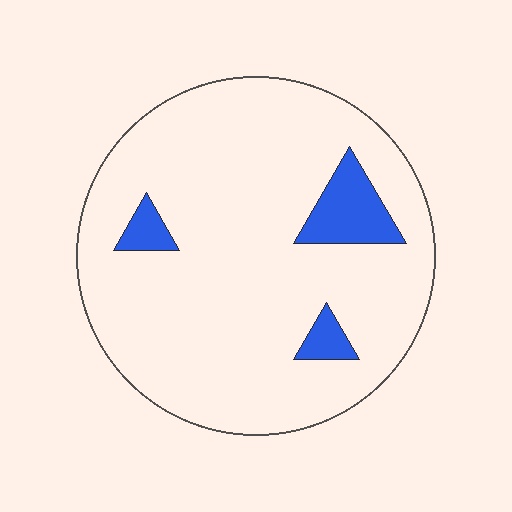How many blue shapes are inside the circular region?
3.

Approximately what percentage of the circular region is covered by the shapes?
Approximately 10%.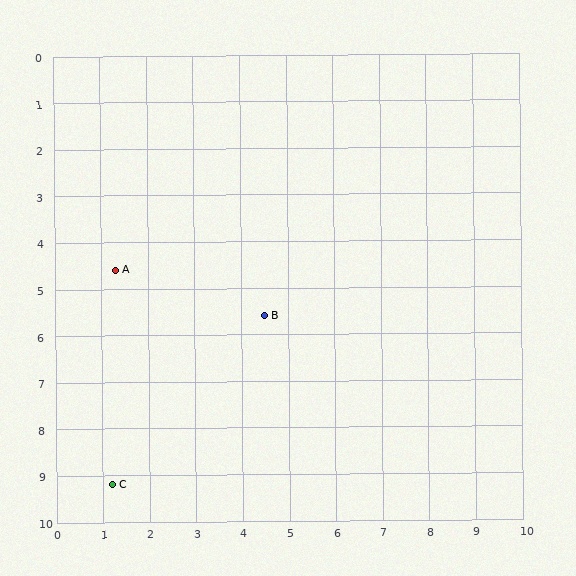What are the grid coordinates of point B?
Point B is at approximately (4.5, 5.6).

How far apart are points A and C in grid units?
Points A and C are about 4.6 grid units apart.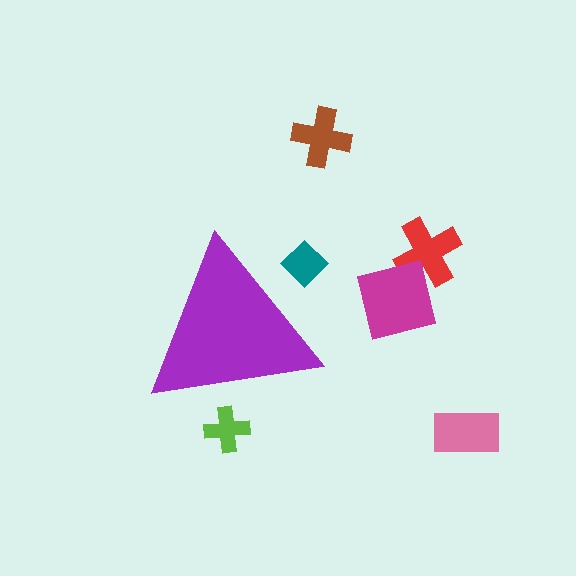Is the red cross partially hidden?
No, the red cross is fully visible.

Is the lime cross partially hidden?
Yes, the lime cross is partially hidden behind the purple triangle.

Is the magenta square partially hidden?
No, the magenta square is fully visible.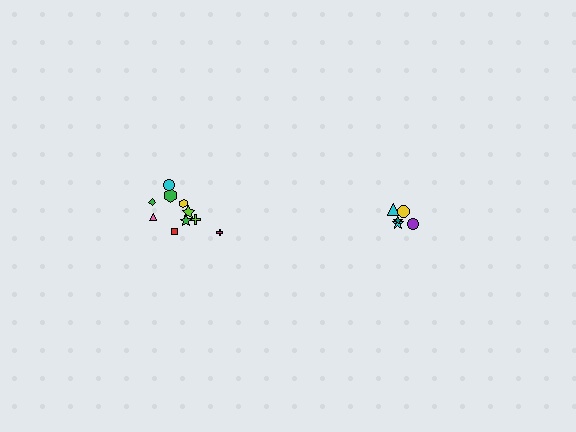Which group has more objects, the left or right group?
The left group.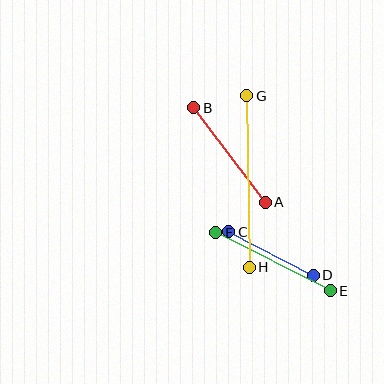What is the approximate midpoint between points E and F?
The midpoint is at approximately (273, 262) pixels.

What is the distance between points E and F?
The distance is approximately 129 pixels.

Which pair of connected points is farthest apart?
Points G and H are farthest apart.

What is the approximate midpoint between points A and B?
The midpoint is at approximately (230, 155) pixels.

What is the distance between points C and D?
The distance is approximately 95 pixels.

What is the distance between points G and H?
The distance is approximately 172 pixels.